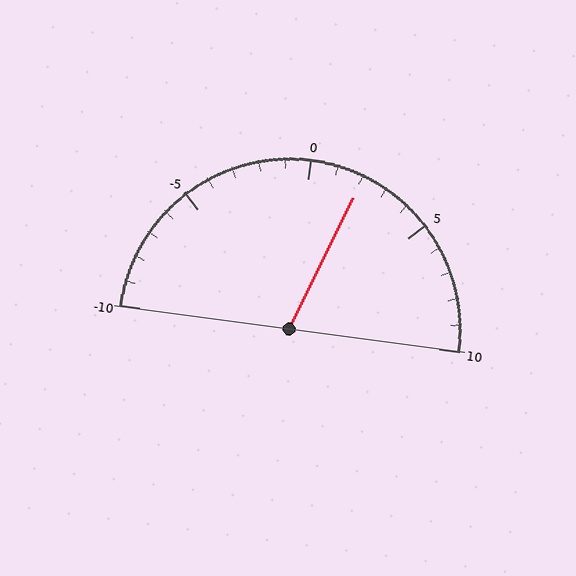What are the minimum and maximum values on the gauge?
The gauge ranges from -10 to 10.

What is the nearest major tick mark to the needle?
The nearest major tick mark is 0.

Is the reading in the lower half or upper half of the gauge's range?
The reading is in the upper half of the range (-10 to 10).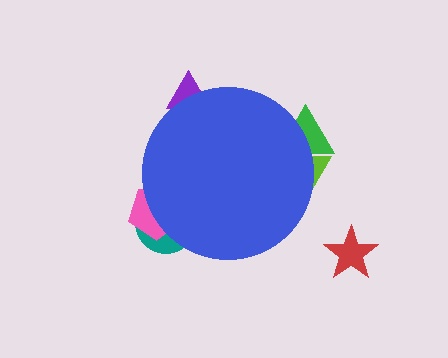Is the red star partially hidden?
No, the red star is fully visible.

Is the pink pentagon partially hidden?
Yes, the pink pentagon is partially hidden behind the blue circle.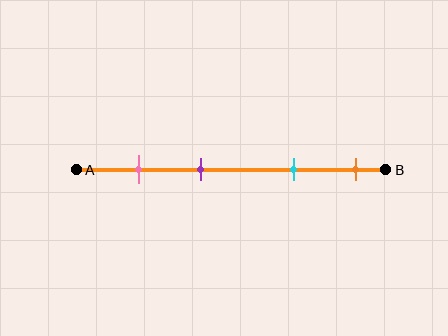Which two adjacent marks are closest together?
The pink and purple marks are the closest adjacent pair.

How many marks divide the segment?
There are 4 marks dividing the segment.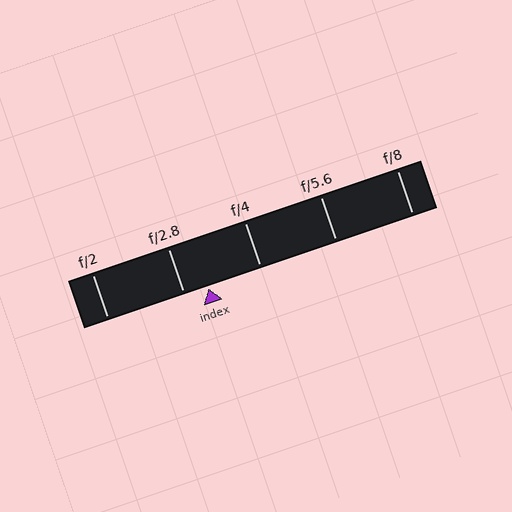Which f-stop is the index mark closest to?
The index mark is closest to f/2.8.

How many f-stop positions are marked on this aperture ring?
There are 5 f-stop positions marked.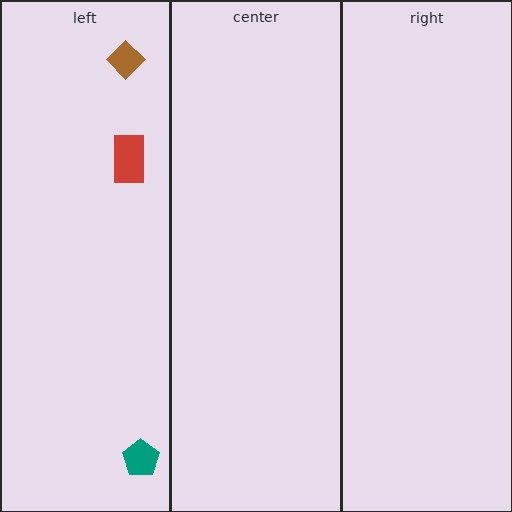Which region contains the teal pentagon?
The left region.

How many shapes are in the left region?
3.